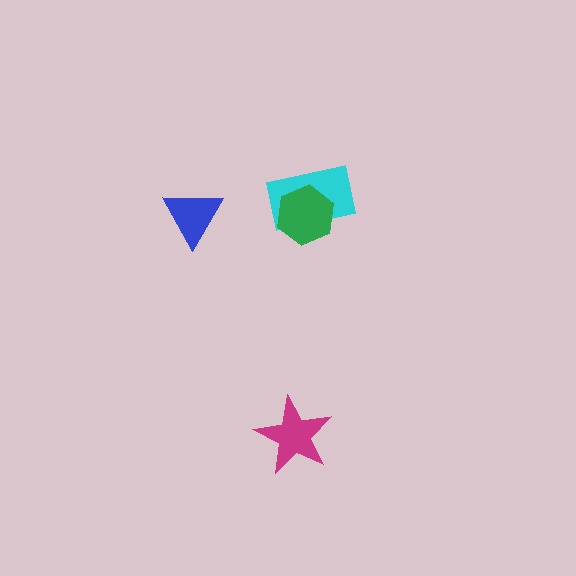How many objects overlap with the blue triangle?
0 objects overlap with the blue triangle.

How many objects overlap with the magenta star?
0 objects overlap with the magenta star.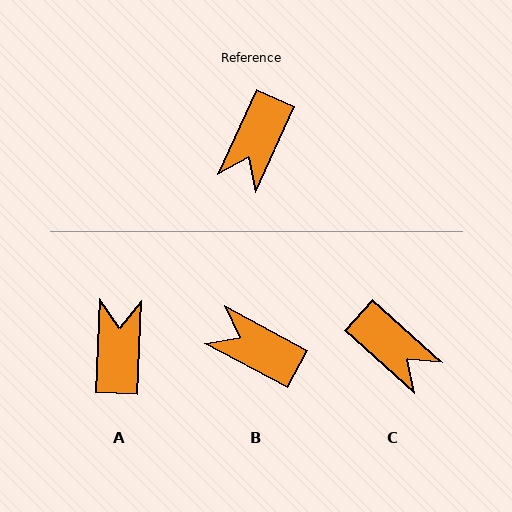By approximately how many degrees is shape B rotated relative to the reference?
Approximately 94 degrees clockwise.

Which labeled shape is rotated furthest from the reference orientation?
A, about 158 degrees away.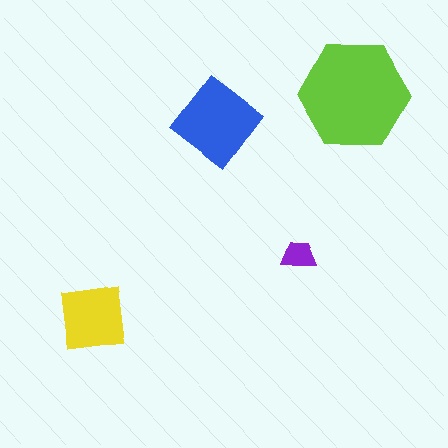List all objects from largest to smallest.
The lime hexagon, the blue diamond, the yellow square, the purple trapezoid.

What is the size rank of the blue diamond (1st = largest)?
2nd.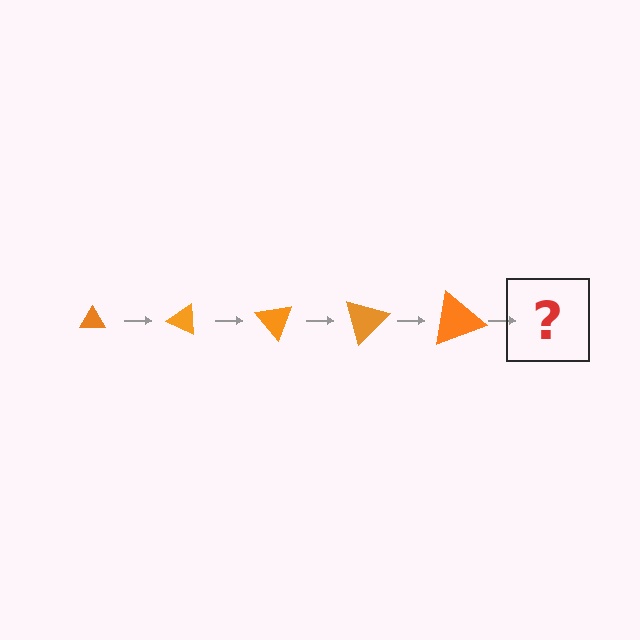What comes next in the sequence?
The next element should be a triangle, larger than the previous one and rotated 125 degrees from the start.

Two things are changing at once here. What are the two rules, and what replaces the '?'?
The two rules are that the triangle grows larger each step and it rotates 25 degrees each step. The '?' should be a triangle, larger than the previous one and rotated 125 degrees from the start.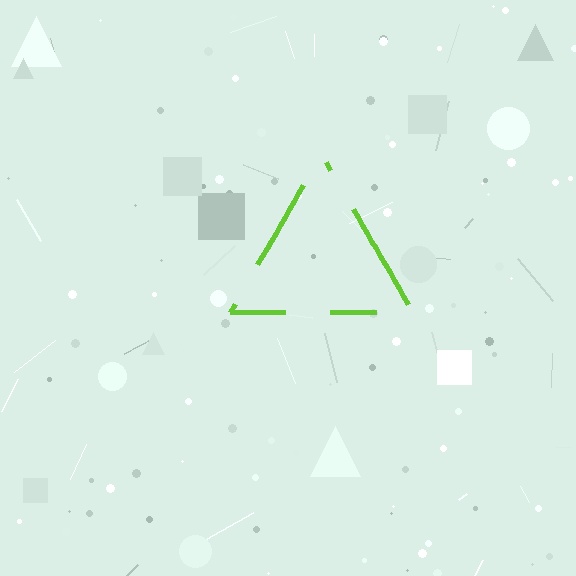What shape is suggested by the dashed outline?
The dashed outline suggests a triangle.